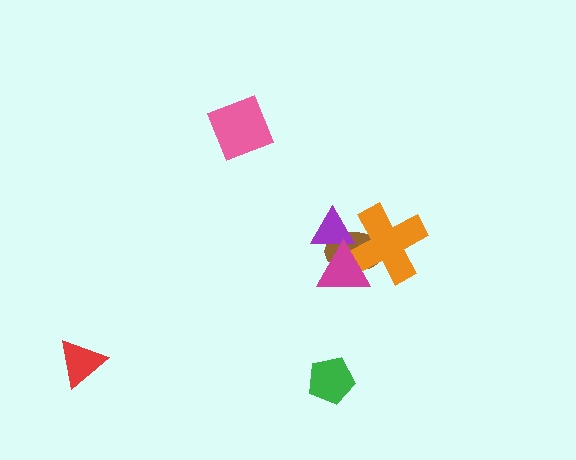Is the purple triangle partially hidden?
Yes, it is partially covered by another shape.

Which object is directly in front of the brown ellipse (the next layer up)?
The purple triangle is directly in front of the brown ellipse.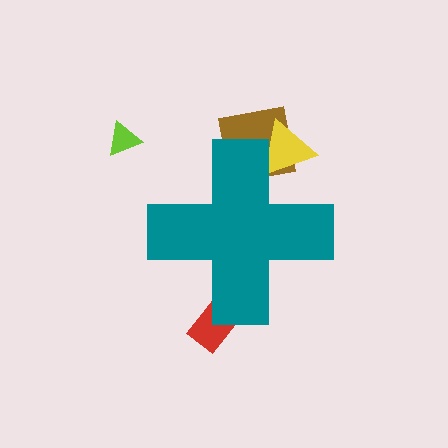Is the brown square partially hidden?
Yes, the brown square is partially hidden behind the teal cross.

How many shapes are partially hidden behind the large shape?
3 shapes are partially hidden.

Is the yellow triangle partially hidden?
Yes, the yellow triangle is partially hidden behind the teal cross.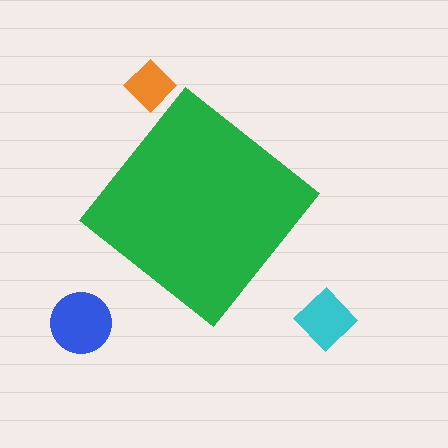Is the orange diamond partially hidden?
No, the orange diamond is fully visible.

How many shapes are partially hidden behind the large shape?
0 shapes are partially hidden.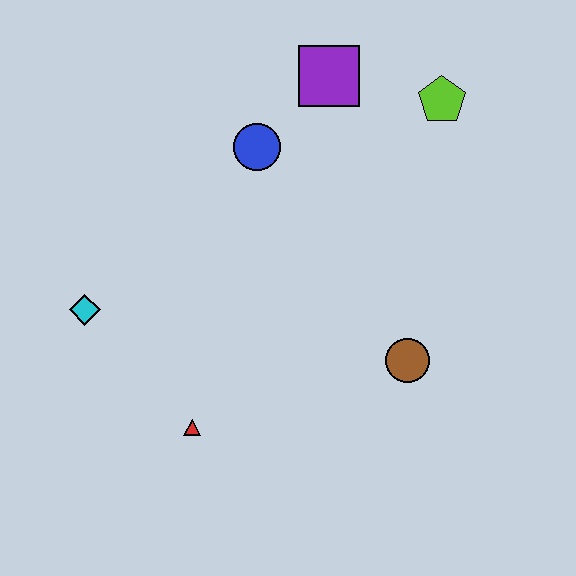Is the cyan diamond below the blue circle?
Yes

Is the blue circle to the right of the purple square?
No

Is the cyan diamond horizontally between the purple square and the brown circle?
No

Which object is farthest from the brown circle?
The cyan diamond is farthest from the brown circle.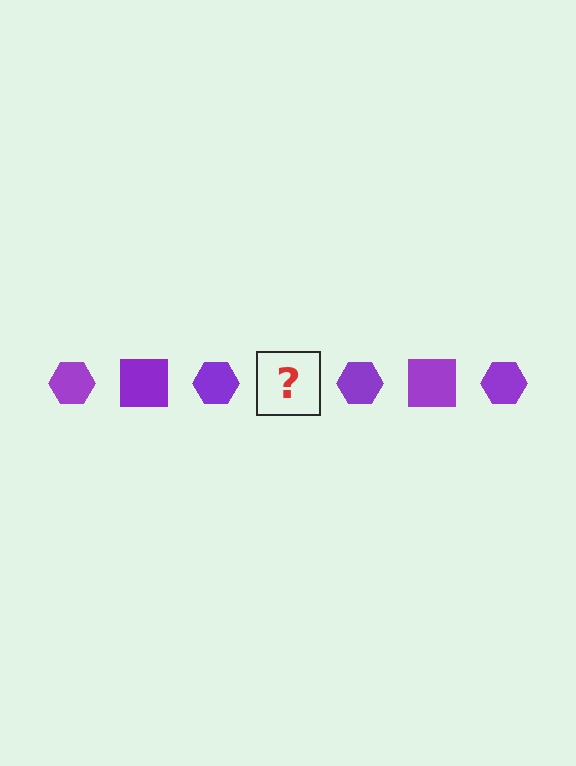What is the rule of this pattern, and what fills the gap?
The rule is that the pattern cycles through hexagon, square shapes in purple. The gap should be filled with a purple square.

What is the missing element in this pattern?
The missing element is a purple square.